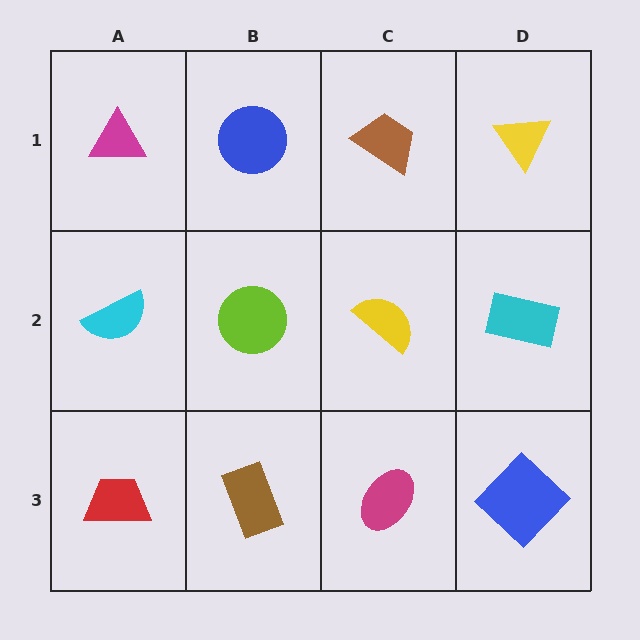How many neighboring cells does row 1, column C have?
3.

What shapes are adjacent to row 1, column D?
A cyan rectangle (row 2, column D), a brown trapezoid (row 1, column C).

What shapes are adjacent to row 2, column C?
A brown trapezoid (row 1, column C), a magenta ellipse (row 3, column C), a lime circle (row 2, column B), a cyan rectangle (row 2, column D).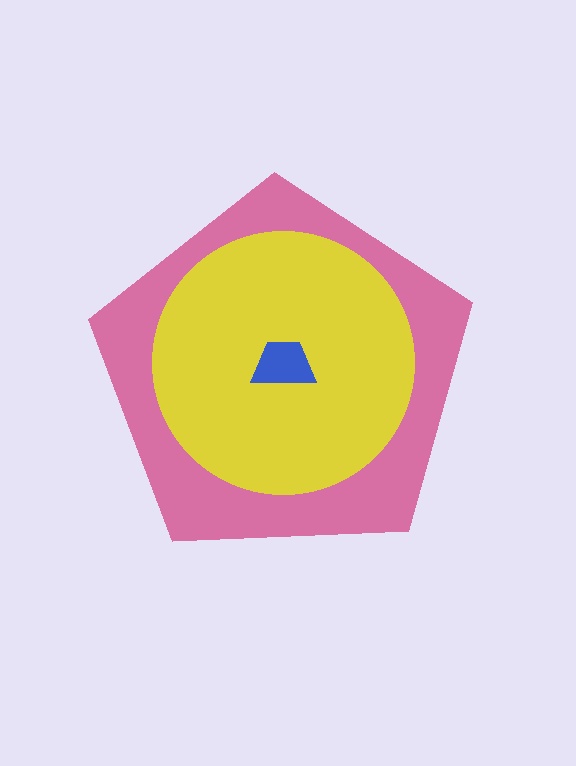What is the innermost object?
The blue trapezoid.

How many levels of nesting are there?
3.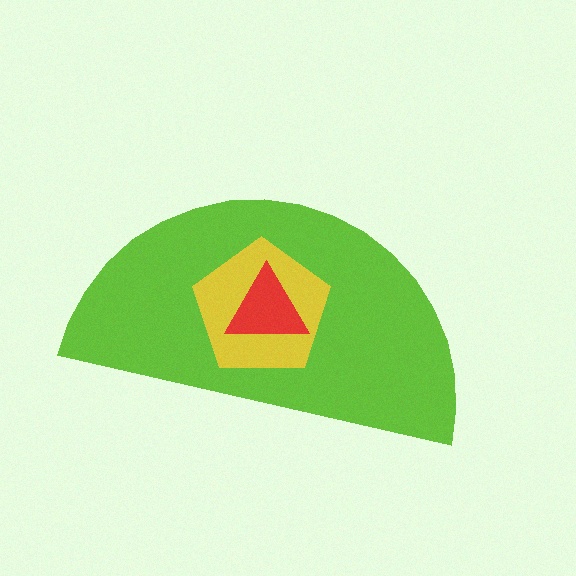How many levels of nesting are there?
3.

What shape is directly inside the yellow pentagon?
The red triangle.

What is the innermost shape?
The red triangle.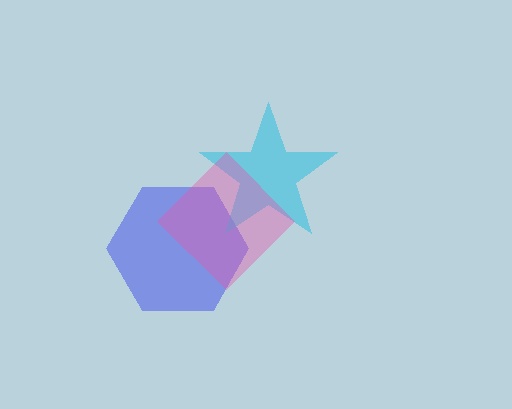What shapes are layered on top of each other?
The layered shapes are: a blue hexagon, a cyan star, a pink diamond.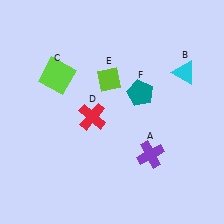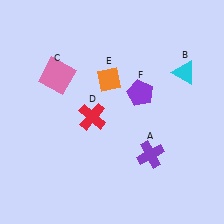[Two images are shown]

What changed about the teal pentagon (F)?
In Image 1, F is teal. In Image 2, it changed to purple.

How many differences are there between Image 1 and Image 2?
There are 3 differences between the two images.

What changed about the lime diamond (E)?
In Image 1, E is lime. In Image 2, it changed to orange.